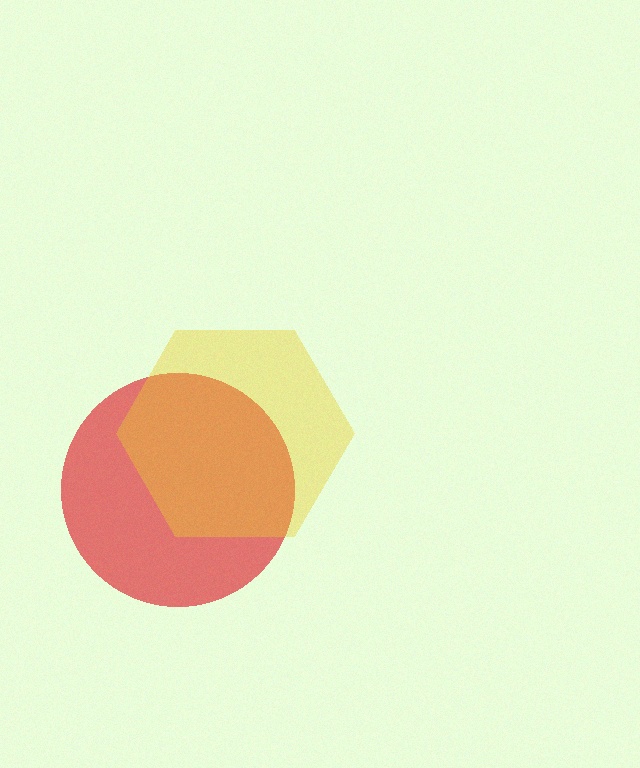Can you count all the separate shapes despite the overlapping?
Yes, there are 2 separate shapes.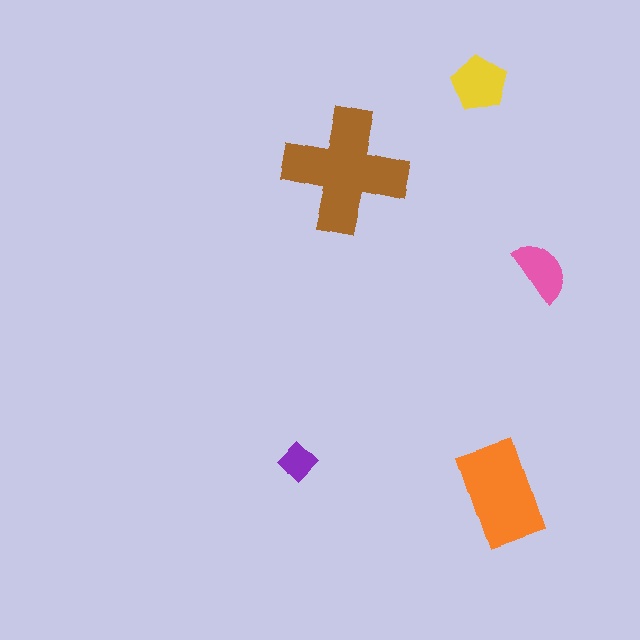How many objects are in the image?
There are 5 objects in the image.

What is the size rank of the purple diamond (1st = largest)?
5th.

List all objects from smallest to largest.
The purple diamond, the pink semicircle, the yellow pentagon, the orange rectangle, the brown cross.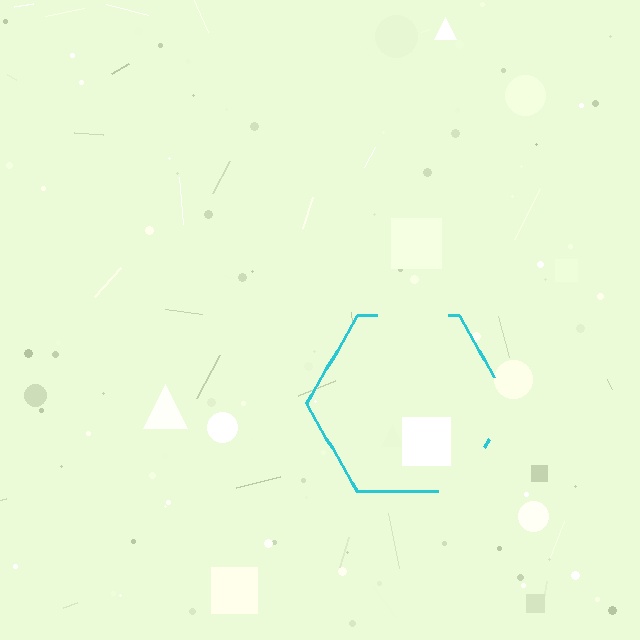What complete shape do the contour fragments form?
The contour fragments form a hexagon.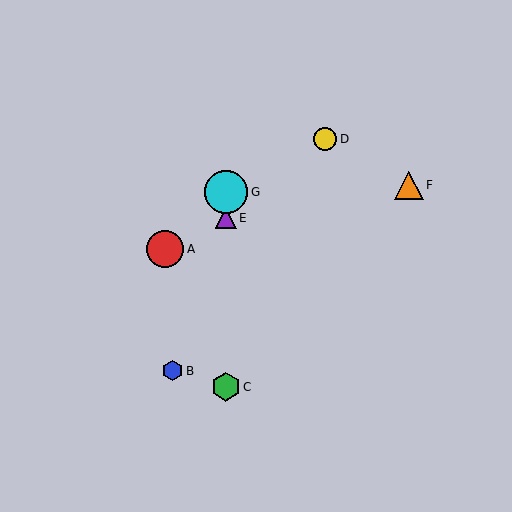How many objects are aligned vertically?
3 objects (C, E, G) are aligned vertically.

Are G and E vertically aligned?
Yes, both are at x≈226.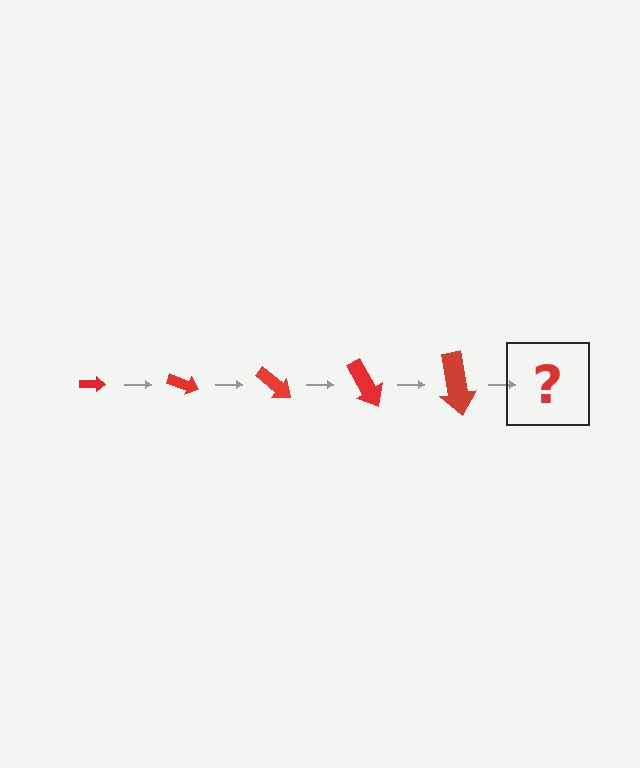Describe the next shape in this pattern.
It should be an arrow, larger than the previous one and rotated 100 degrees from the start.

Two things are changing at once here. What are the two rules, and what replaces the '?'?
The two rules are that the arrow grows larger each step and it rotates 20 degrees each step. The '?' should be an arrow, larger than the previous one and rotated 100 degrees from the start.